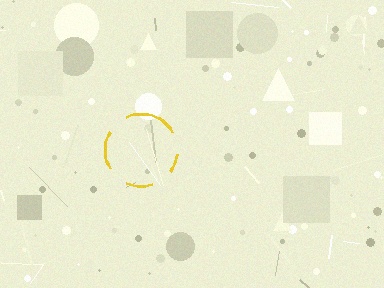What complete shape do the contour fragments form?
The contour fragments form a circle.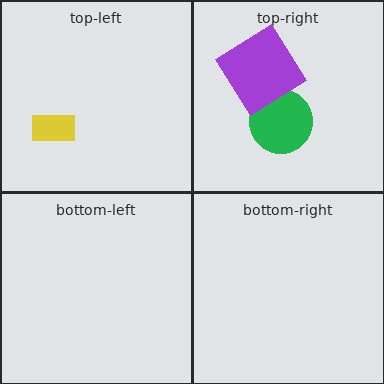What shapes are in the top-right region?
The green circle, the purple diamond.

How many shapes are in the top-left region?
1.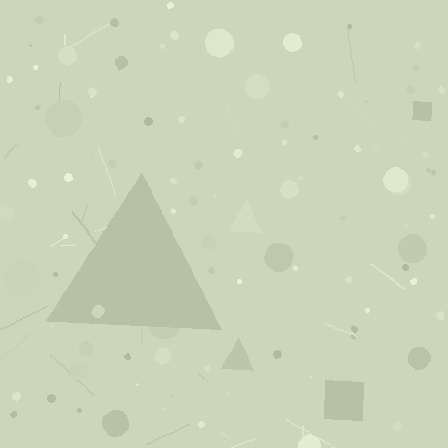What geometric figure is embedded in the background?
A triangle is embedded in the background.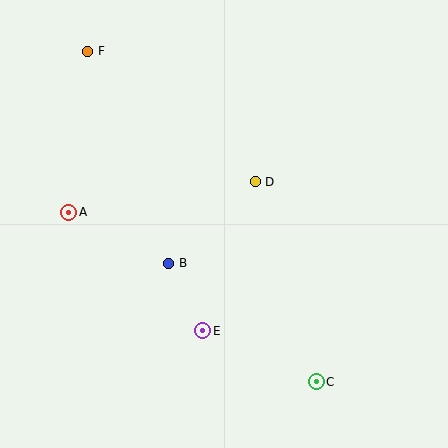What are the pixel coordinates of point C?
Point C is at (316, 382).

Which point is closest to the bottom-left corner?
Point E is closest to the bottom-left corner.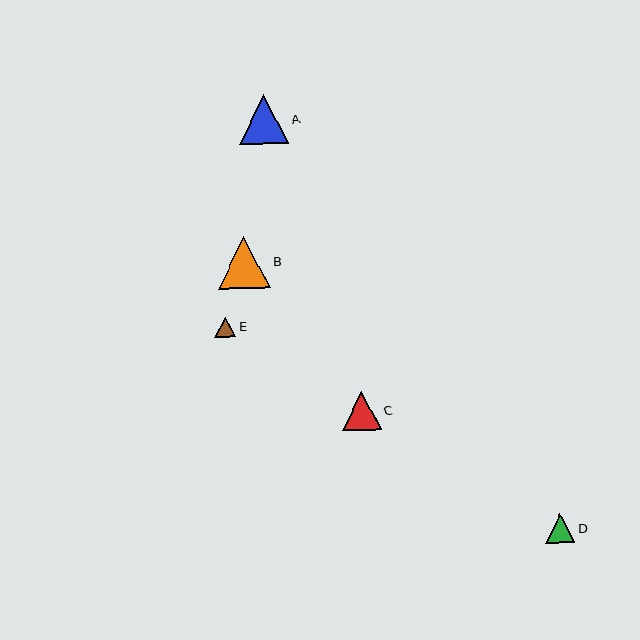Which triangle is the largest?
Triangle B is the largest with a size of approximately 52 pixels.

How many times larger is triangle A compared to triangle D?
Triangle A is approximately 1.7 times the size of triangle D.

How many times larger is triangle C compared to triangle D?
Triangle C is approximately 1.3 times the size of triangle D.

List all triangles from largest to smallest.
From largest to smallest: B, A, C, D, E.